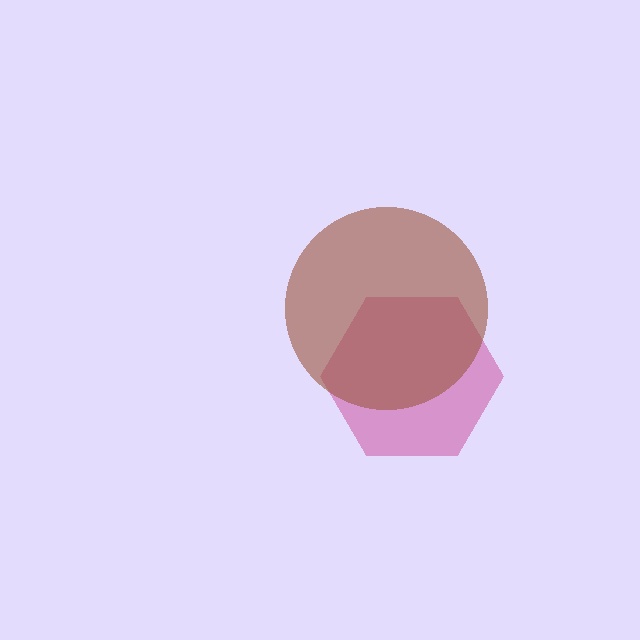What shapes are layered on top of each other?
The layered shapes are: a magenta hexagon, a brown circle.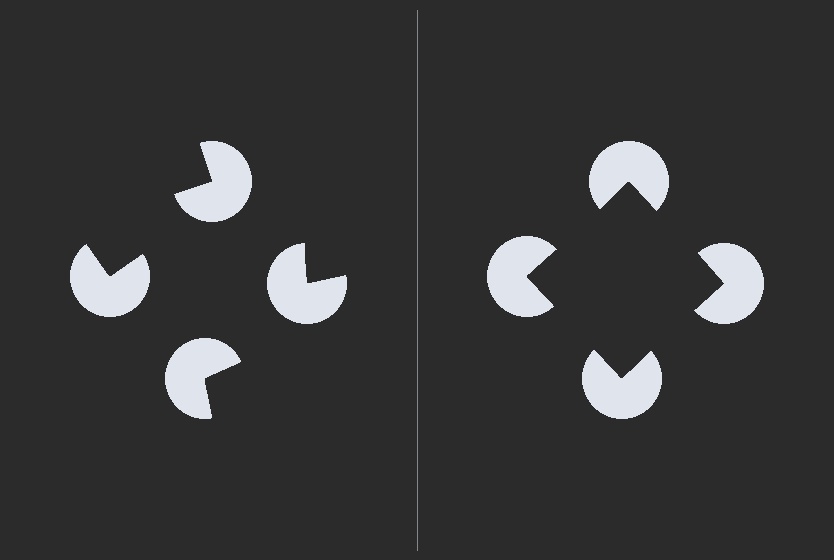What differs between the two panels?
The pac-man discs are positioned identically on both sides; only the wedge orientations differ. On the right they align to a square; on the left they are misaligned.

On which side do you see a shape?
An illusory square appears on the right side. On the left side the wedge cuts are rotated, so no coherent shape forms.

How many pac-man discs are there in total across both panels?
8 — 4 on each side.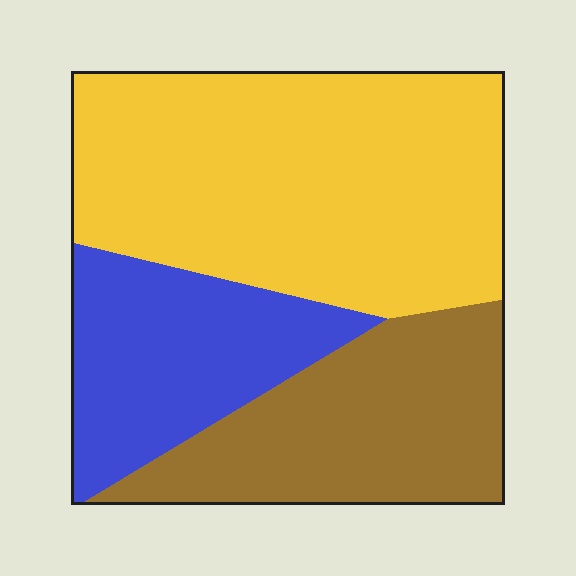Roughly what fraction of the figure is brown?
Brown covers around 25% of the figure.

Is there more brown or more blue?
Brown.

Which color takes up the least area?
Blue, at roughly 20%.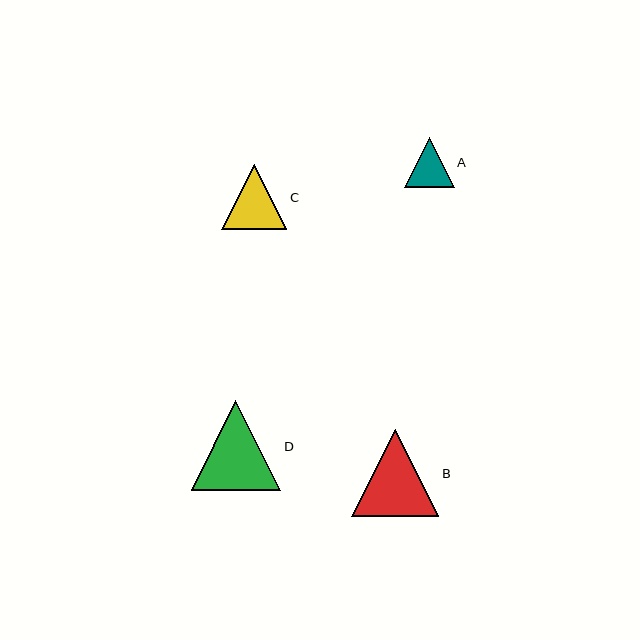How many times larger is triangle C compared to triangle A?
Triangle C is approximately 1.3 times the size of triangle A.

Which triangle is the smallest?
Triangle A is the smallest with a size of approximately 50 pixels.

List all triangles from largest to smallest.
From largest to smallest: D, B, C, A.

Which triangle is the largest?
Triangle D is the largest with a size of approximately 89 pixels.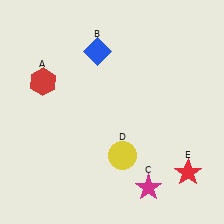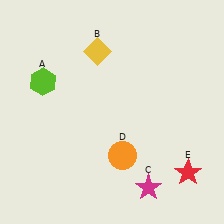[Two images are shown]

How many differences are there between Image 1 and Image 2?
There are 3 differences between the two images.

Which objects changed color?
A changed from red to lime. B changed from blue to yellow. D changed from yellow to orange.